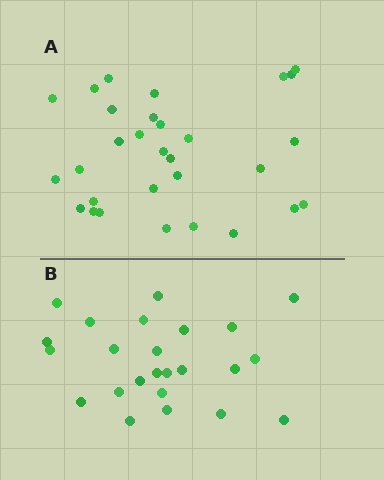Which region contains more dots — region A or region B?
Region A (the top region) has more dots.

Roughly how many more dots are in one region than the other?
Region A has about 6 more dots than region B.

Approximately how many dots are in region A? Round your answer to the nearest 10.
About 30 dots.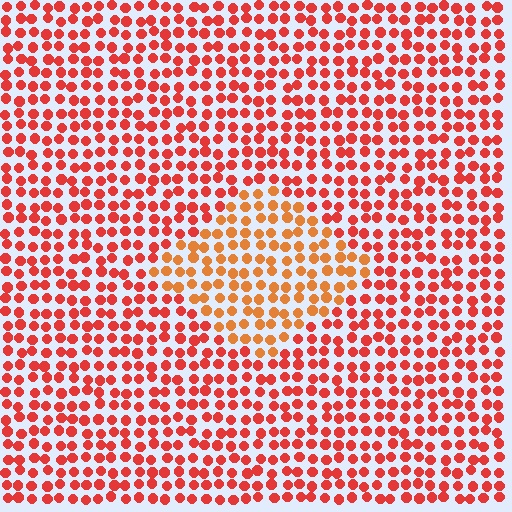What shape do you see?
I see a diamond.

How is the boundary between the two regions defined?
The boundary is defined purely by a slight shift in hue (about 26 degrees). Spacing, size, and orientation are identical on both sides.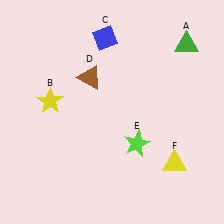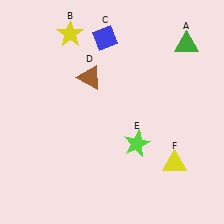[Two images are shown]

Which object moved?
The yellow star (B) moved up.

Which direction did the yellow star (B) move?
The yellow star (B) moved up.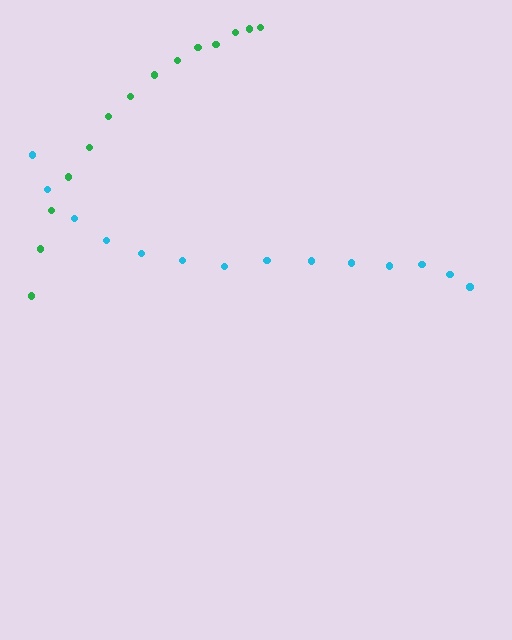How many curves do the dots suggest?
There are 2 distinct paths.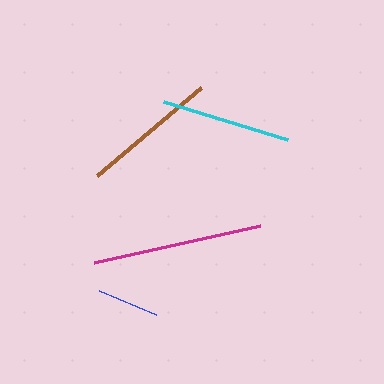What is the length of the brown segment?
The brown segment is approximately 136 pixels long.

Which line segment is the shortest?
The blue line is the shortest at approximately 62 pixels.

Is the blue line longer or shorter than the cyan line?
The cyan line is longer than the blue line.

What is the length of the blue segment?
The blue segment is approximately 62 pixels long.